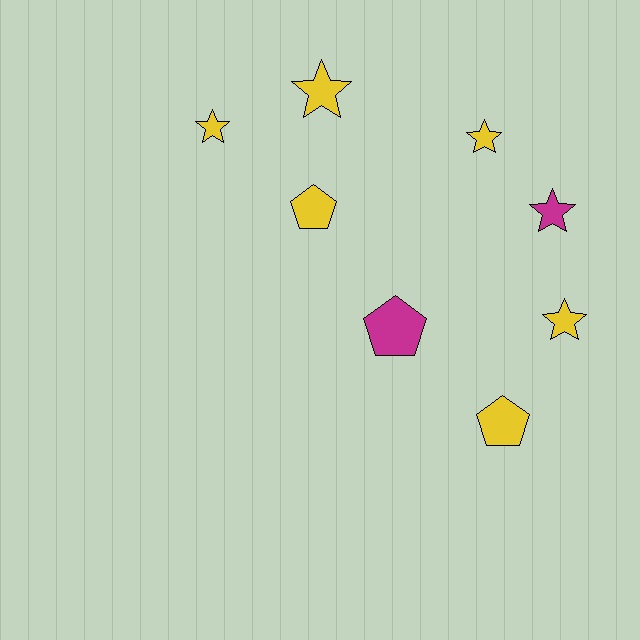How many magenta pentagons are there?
There is 1 magenta pentagon.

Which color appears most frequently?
Yellow, with 6 objects.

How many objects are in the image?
There are 8 objects.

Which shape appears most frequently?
Star, with 5 objects.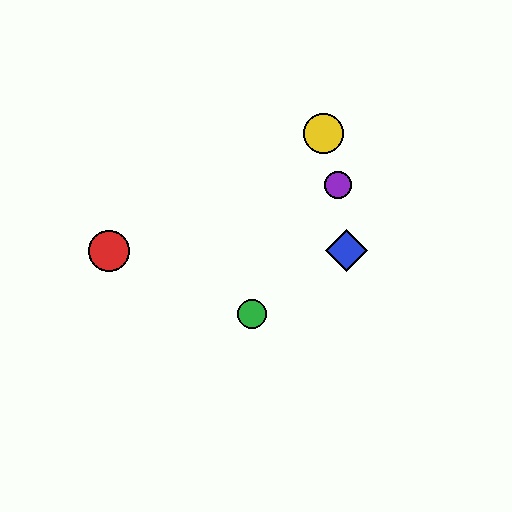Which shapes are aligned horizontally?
The red circle, the blue diamond are aligned horizontally.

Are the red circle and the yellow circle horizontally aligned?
No, the red circle is at y≈251 and the yellow circle is at y≈133.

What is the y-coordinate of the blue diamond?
The blue diamond is at y≈251.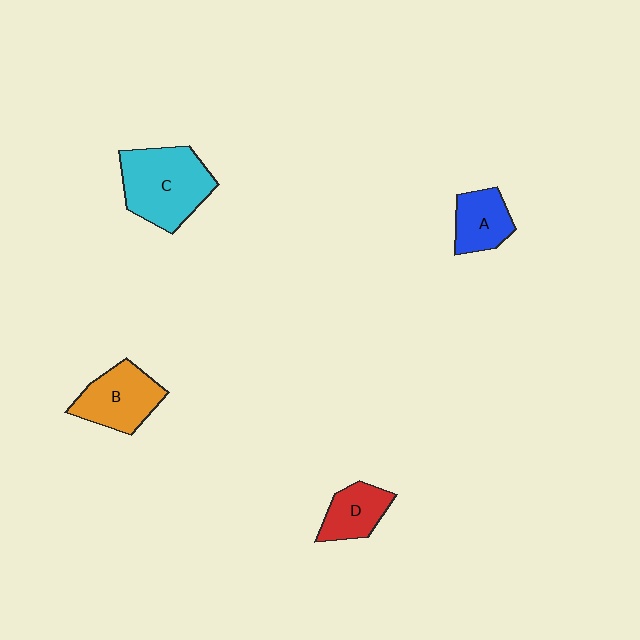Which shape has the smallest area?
Shape D (red).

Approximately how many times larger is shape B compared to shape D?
Approximately 1.4 times.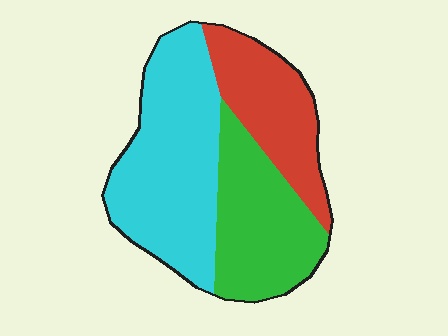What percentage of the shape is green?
Green takes up between a quarter and a half of the shape.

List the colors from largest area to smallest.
From largest to smallest: cyan, green, red.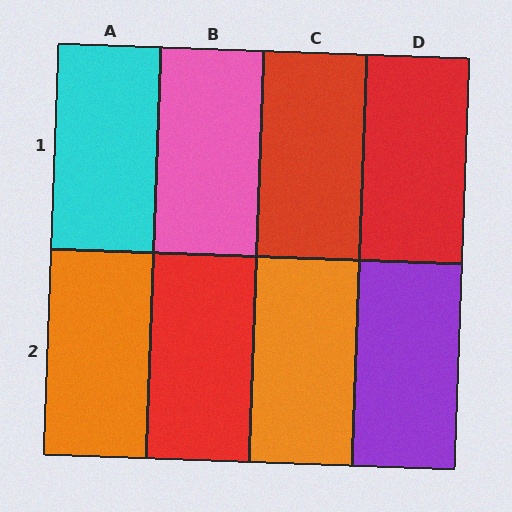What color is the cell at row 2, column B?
Red.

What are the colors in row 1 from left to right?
Cyan, pink, red, red.